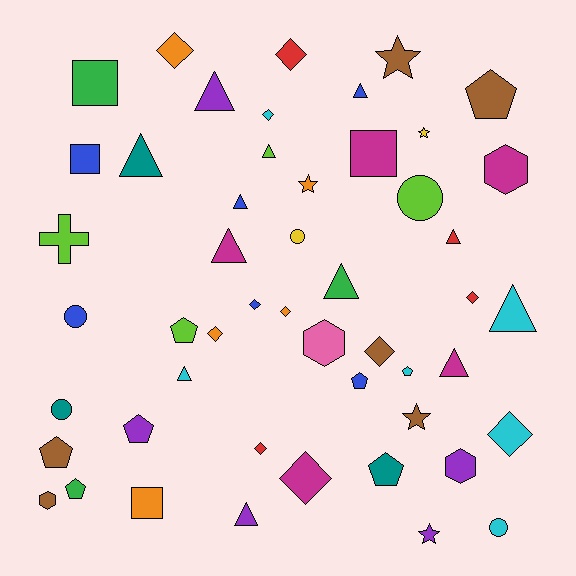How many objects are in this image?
There are 50 objects.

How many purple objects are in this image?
There are 5 purple objects.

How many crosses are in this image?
There is 1 cross.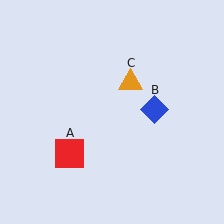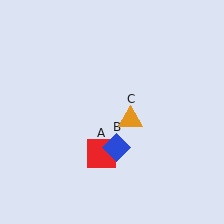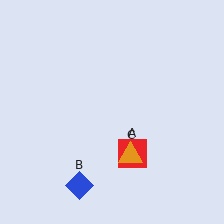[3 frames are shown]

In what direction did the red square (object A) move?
The red square (object A) moved right.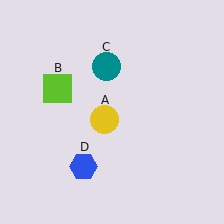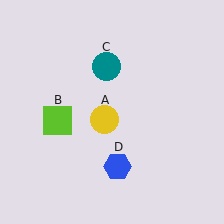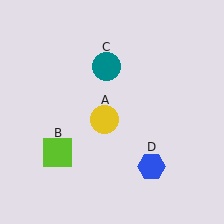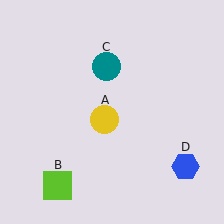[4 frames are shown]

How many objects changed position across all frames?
2 objects changed position: lime square (object B), blue hexagon (object D).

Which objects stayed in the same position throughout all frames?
Yellow circle (object A) and teal circle (object C) remained stationary.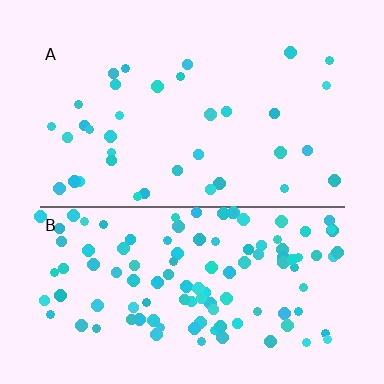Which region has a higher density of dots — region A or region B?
B (the bottom).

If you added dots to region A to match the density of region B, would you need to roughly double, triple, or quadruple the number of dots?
Approximately triple.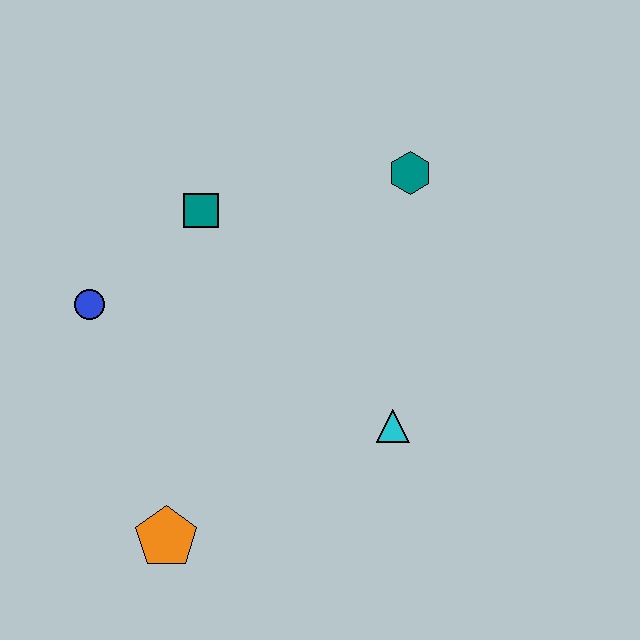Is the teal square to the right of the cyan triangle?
No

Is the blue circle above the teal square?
No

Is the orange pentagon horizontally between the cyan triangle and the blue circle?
Yes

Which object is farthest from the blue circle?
The teal hexagon is farthest from the blue circle.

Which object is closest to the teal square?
The blue circle is closest to the teal square.